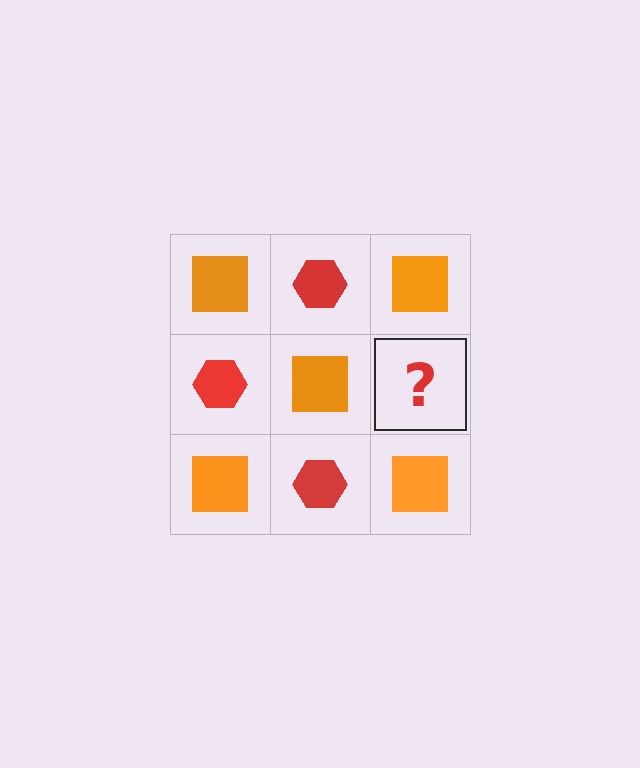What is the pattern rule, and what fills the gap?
The rule is that it alternates orange square and red hexagon in a checkerboard pattern. The gap should be filled with a red hexagon.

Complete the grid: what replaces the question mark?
The question mark should be replaced with a red hexagon.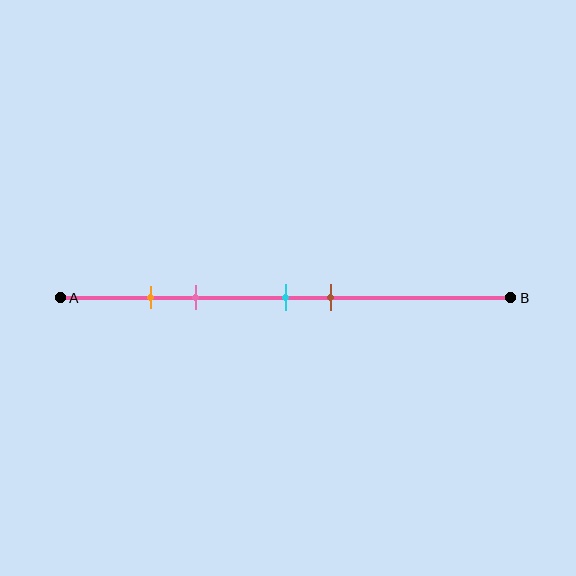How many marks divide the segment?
There are 4 marks dividing the segment.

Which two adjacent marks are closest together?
The orange and pink marks are the closest adjacent pair.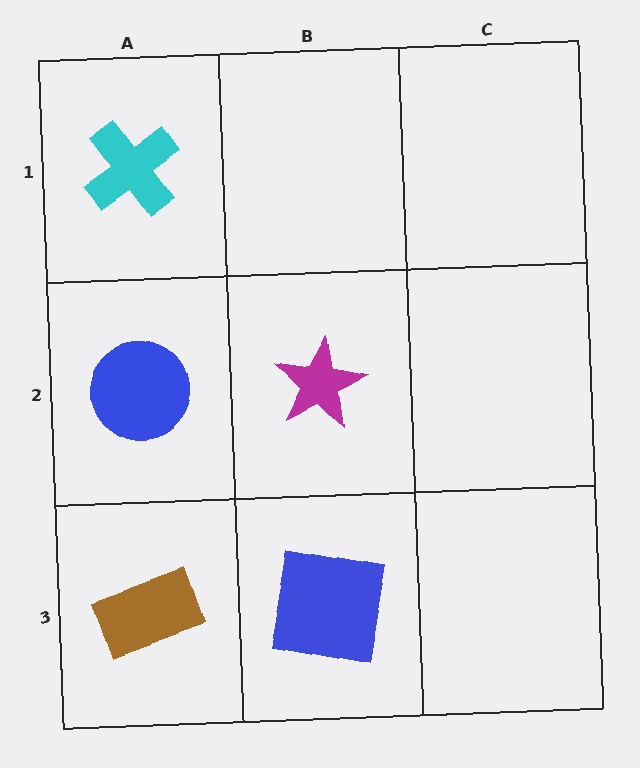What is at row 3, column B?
A blue square.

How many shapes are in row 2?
2 shapes.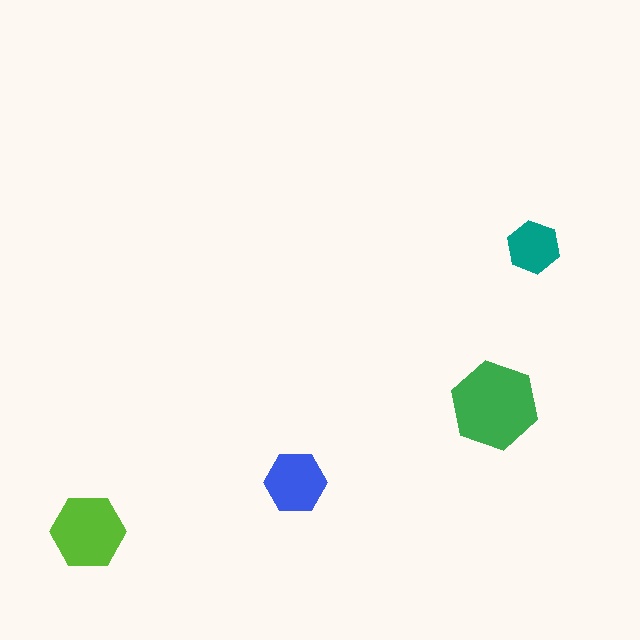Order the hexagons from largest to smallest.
the green one, the lime one, the blue one, the teal one.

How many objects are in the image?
There are 4 objects in the image.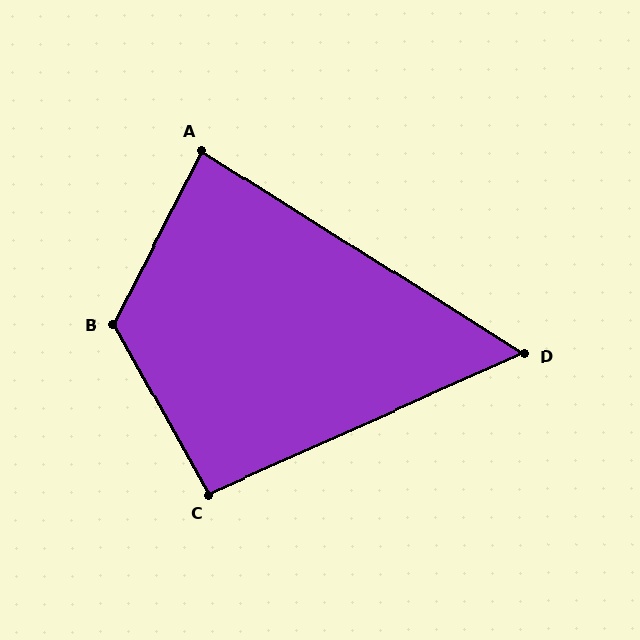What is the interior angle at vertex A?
Approximately 85 degrees (acute).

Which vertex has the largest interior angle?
B, at approximately 124 degrees.